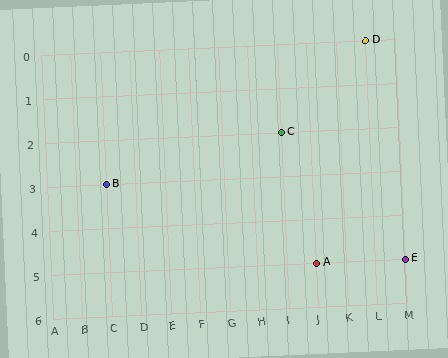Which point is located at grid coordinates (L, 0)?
Point D is at (L, 0).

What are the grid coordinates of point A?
Point A is at grid coordinates (J, 5).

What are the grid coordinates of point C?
Point C is at grid coordinates (I, 2).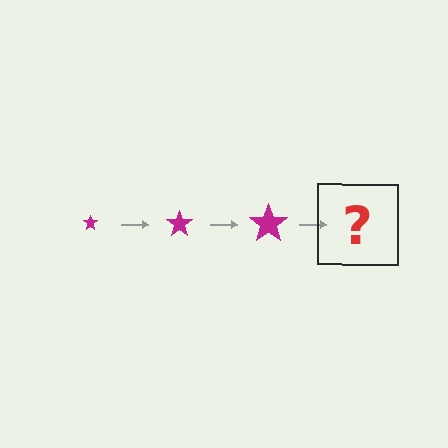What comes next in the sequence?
The next element should be a magenta star, larger than the previous one.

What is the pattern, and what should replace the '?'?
The pattern is that the star gets progressively larger each step. The '?' should be a magenta star, larger than the previous one.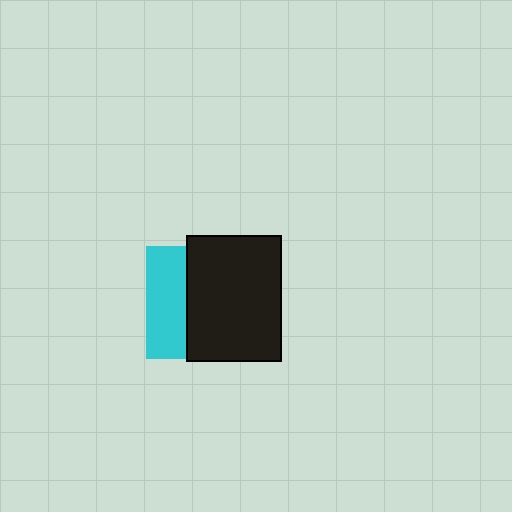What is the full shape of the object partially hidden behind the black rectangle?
The partially hidden object is a cyan square.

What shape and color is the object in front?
The object in front is a black rectangle.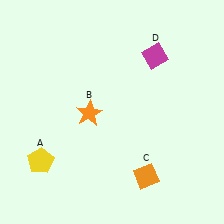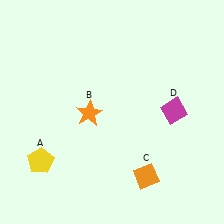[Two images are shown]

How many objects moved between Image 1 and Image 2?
1 object moved between the two images.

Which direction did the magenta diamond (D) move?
The magenta diamond (D) moved down.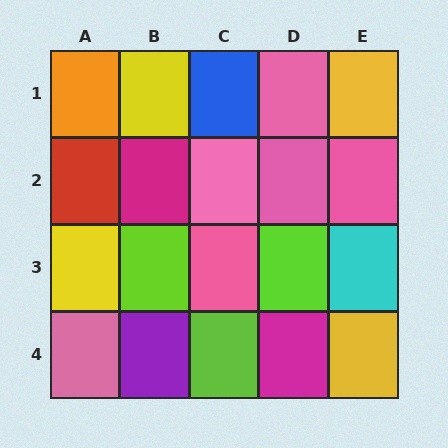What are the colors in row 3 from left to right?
Yellow, lime, pink, lime, cyan.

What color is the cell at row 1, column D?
Pink.